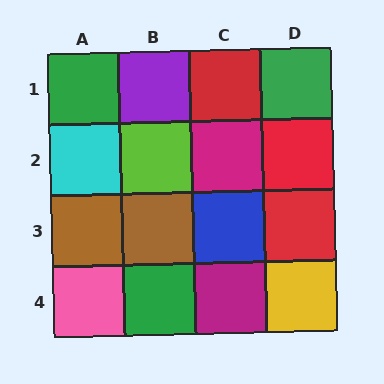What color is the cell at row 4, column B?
Green.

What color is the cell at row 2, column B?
Lime.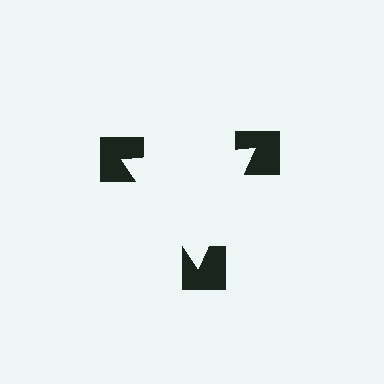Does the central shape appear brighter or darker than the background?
It typically appears slightly brighter than the background, even though no actual brightness change is drawn.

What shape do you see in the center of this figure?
An illusory triangle — its edges are inferred from the aligned wedge cuts in the notched squares, not physically drawn.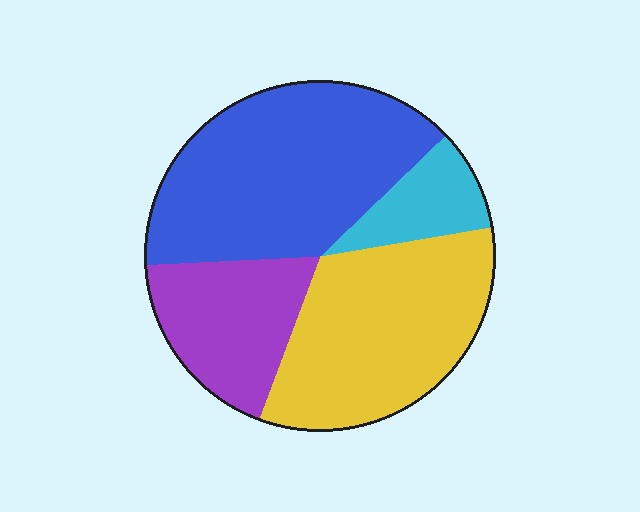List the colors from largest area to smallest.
From largest to smallest: blue, yellow, purple, cyan.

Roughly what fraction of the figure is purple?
Purple covers around 20% of the figure.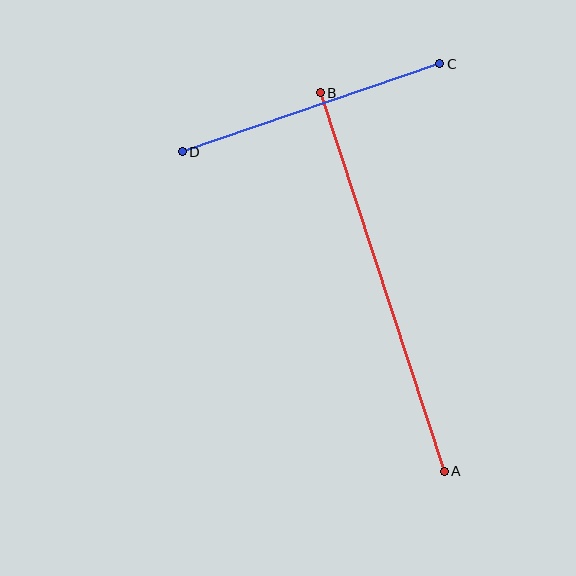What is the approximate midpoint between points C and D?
The midpoint is at approximately (311, 108) pixels.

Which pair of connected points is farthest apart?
Points A and B are farthest apart.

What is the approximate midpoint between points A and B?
The midpoint is at approximately (382, 282) pixels.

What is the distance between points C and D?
The distance is approximately 272 pixels.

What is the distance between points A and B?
The distance is approximately 398 pixels.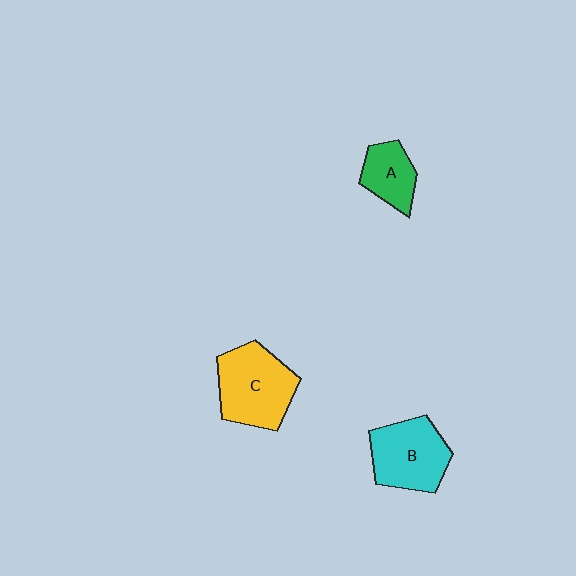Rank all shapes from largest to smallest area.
From largest to smallest: C (yellow), B (cyan), A (green).